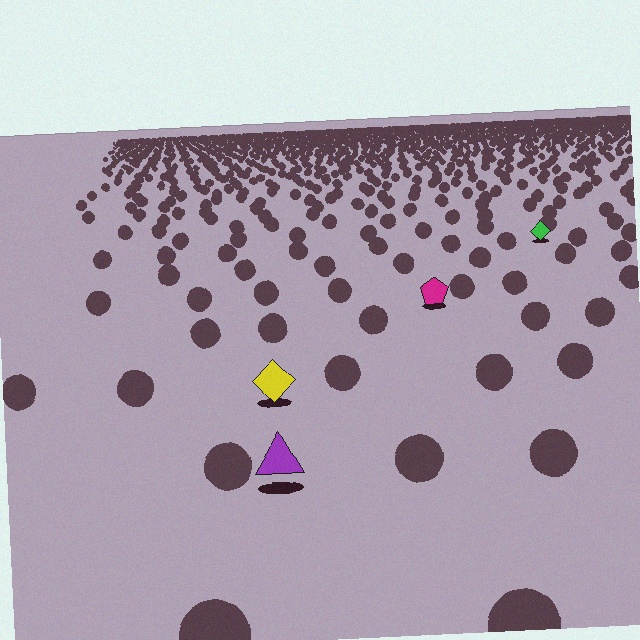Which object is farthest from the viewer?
The green diamond is farthest from the viewer. It appears smaller and the ground texture around it is denser.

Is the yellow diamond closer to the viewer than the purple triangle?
No. The purple triangle is closer — you can tell from the texture gradient: the ground texture is coarser near it.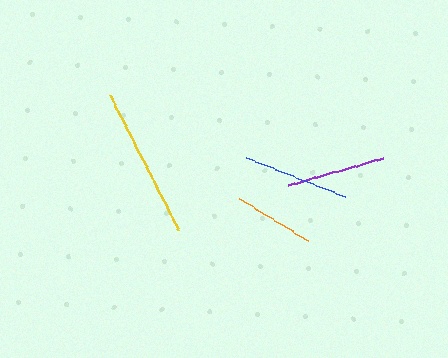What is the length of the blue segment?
The blue segment is approximately 106 pixels long.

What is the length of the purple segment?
The purple segment is approximately 100 pixels long.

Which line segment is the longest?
The yellow line is the longest at approximately 151 pixels.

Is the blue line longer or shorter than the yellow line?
The yellow line is longer than the blue line.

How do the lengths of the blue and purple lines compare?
The blue and purple lines are approximately the same length.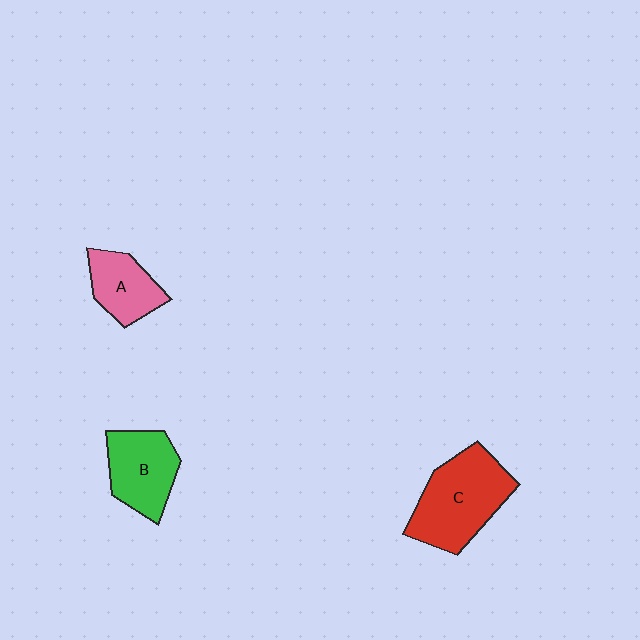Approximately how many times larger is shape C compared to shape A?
Approximately 1.8 times.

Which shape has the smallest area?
Shape A (pink).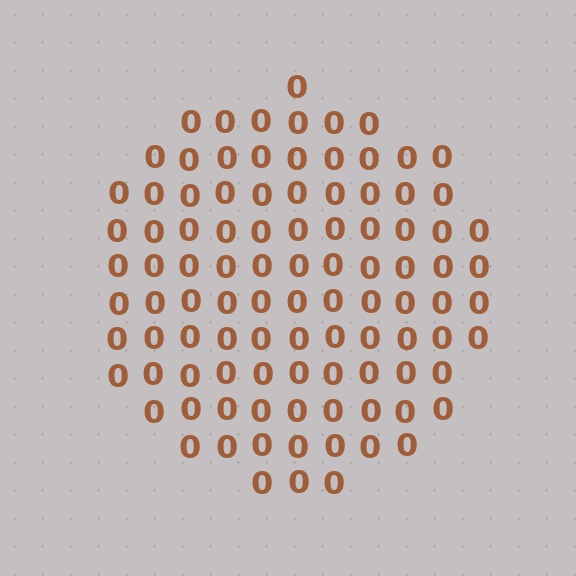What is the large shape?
The large shape is a circle.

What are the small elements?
The small elements are digit 0's.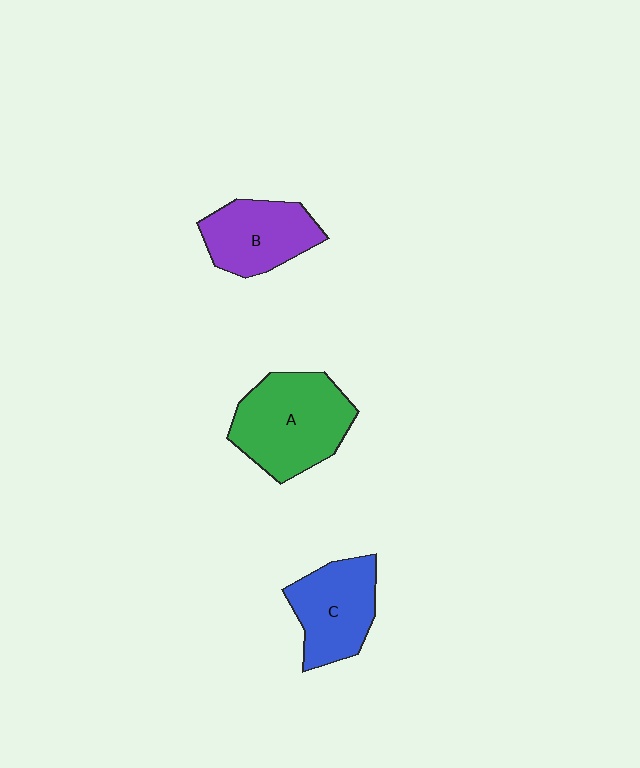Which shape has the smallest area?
Shape B (purple).